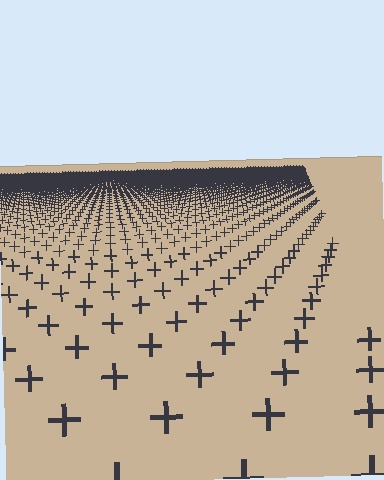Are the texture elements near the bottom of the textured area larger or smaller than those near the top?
Larger. Near the bottom, elements are closer to the viewer and appear at a bigger on-screen size.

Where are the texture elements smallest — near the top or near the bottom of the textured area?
Near the top.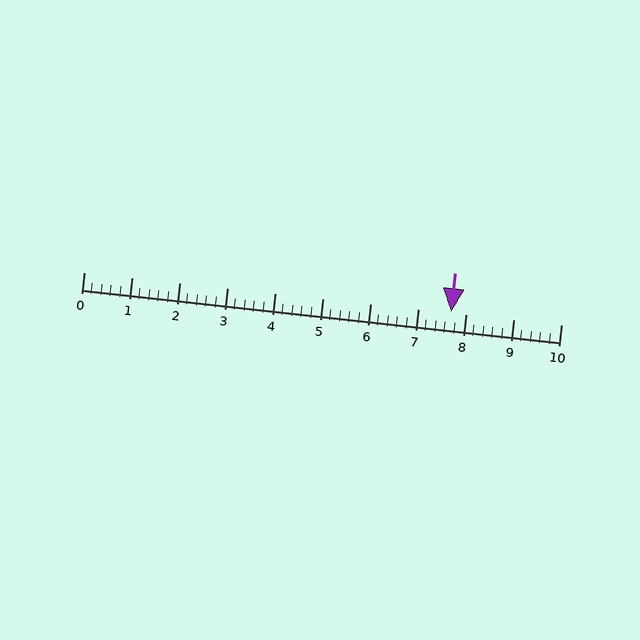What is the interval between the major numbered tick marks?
The major tick marks are spaced 1 units apart.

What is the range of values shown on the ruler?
The ruler shows values from 0 to 10.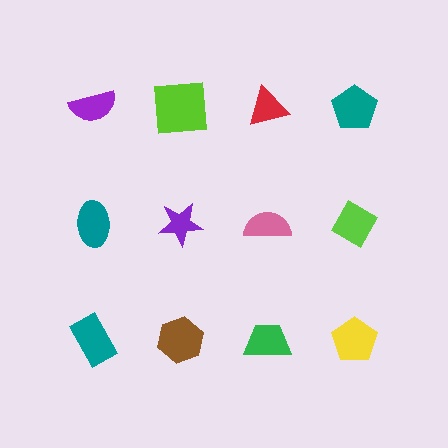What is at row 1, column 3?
A red triangle.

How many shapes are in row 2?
4 shapes.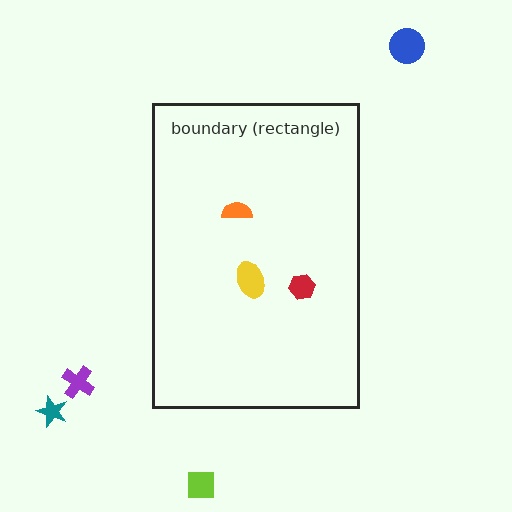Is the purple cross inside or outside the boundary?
Outside.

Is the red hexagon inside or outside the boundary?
Inside.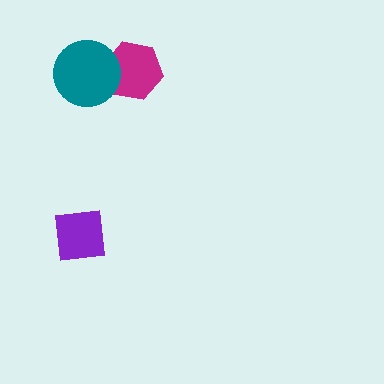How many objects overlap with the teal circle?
2 objects overlap with the teal circle.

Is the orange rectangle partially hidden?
Yes, it is partially covered by another shape.